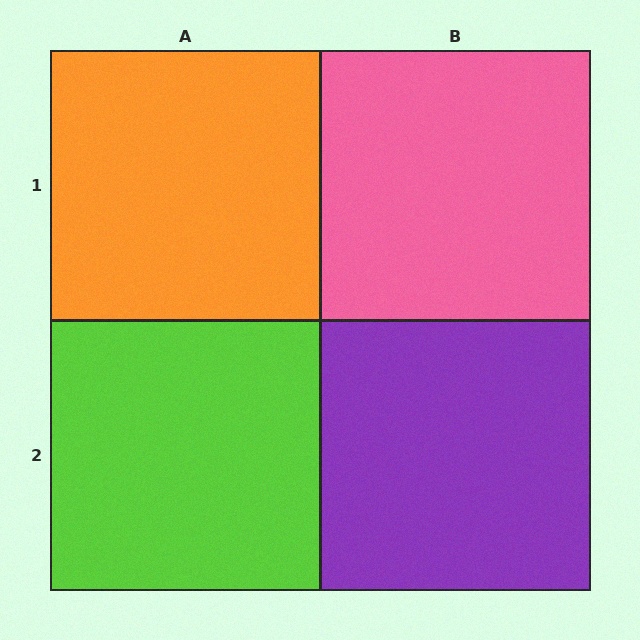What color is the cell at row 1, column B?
Pink.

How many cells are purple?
1 cell is purple.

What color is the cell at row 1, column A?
Orange.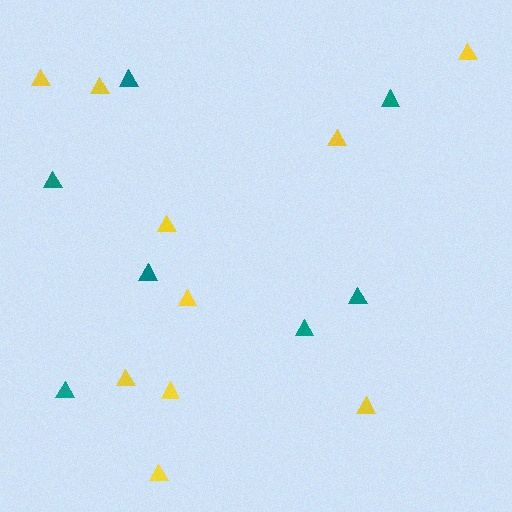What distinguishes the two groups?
There are 2 groups: one group of teal triangles (7) and one group of yellow triangles (10).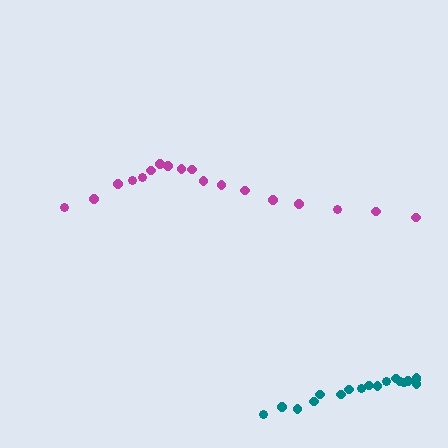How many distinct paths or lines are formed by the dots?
There are 2 distinct paths.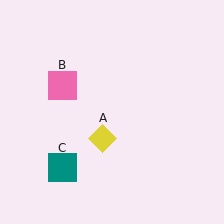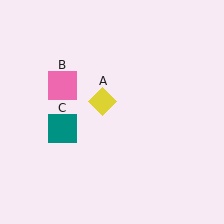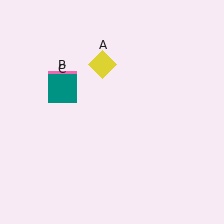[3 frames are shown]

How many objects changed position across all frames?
2 objects changed position: yellow diamond (object A), teal square (object C).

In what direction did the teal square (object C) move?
The teal square (object C) moved up.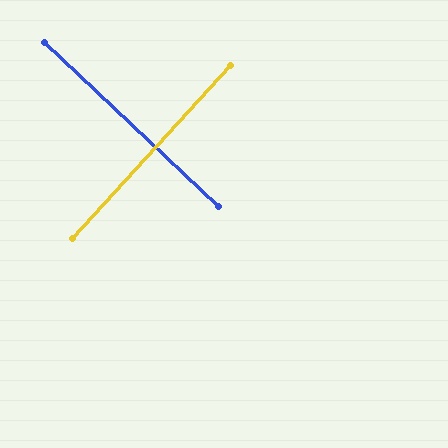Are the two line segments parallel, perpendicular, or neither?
Perpendicular — they meet at approximately 89°.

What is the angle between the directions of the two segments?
Approximately 89 degrees.